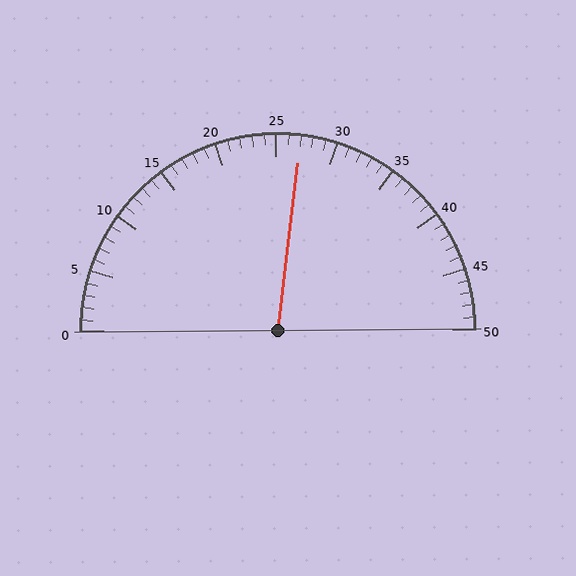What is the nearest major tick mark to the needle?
The nearest major tick mark is 25.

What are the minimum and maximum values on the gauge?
The gauge ranges from 0 to 50.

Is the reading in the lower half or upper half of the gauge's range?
The reading is in the upper half of the range (0 to 50).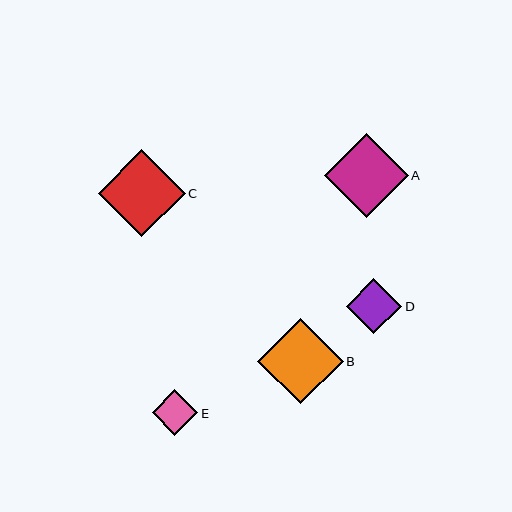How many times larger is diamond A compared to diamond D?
Diamond A is approximately 1.5 times the size of diamond D.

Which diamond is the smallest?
Diamond E is the smallest with a size of approximately 46 pixels.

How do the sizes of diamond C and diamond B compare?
Diamond C and diamond B are approximately the same size.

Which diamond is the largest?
Diamond C is the largest with a size of approximately 87 pixels.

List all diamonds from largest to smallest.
From largest to smallest: C, B, A, D, E.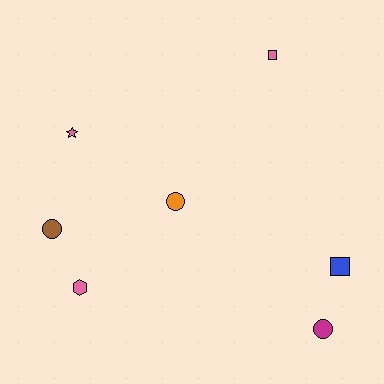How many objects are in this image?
There are 7 objects.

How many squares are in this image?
There are 2 squares.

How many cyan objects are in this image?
There are no cyan objects.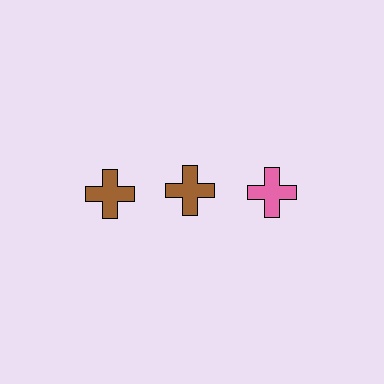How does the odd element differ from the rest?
It has a different color: pink instead of brown.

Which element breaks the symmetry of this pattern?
The pink cross in the top row, center column breaks the symmetry. All other shapes are brown crosses.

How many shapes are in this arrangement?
There are 3 shapes arranged in a grid pattern.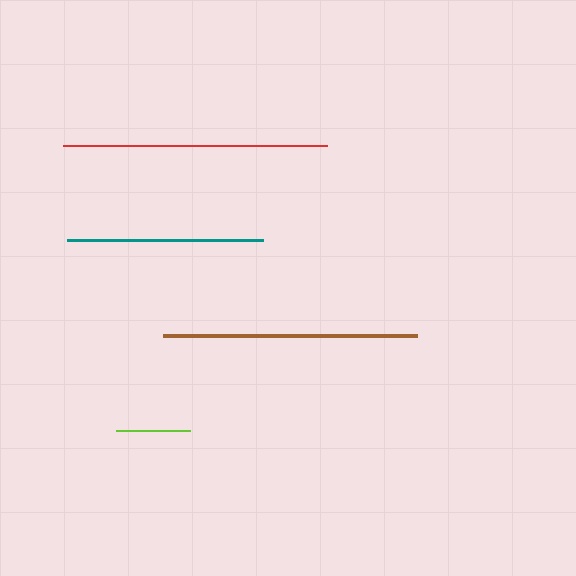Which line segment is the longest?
The red line is the longest at approximately 263 pixels.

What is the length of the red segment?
The red segment is approximately 263 pixels long.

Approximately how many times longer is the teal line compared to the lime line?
The teal line is approximately 2.6 times the length of the lime line.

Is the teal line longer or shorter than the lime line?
The teal line is longer than the lime line.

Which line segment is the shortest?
The lime line is the shortest at approximately 74 pixels.